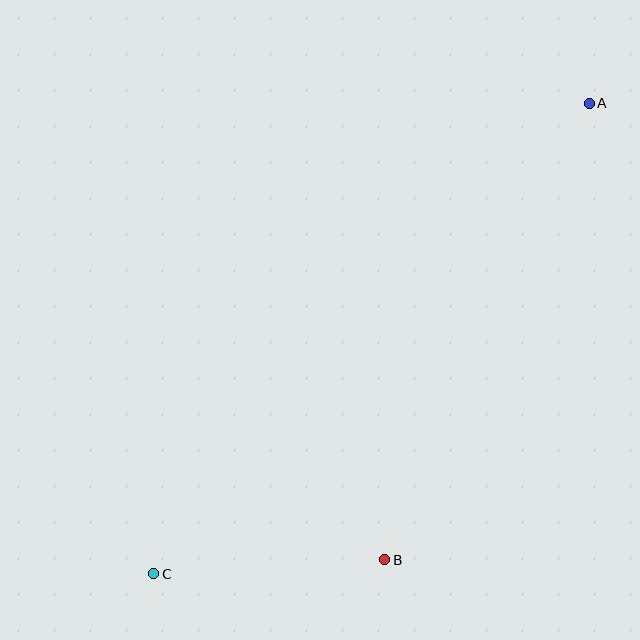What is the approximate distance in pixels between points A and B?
The distance between A and B is approximately 501 pixels.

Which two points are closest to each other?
Points B and C are closest to each other.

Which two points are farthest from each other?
Points A and C are farthest from each other.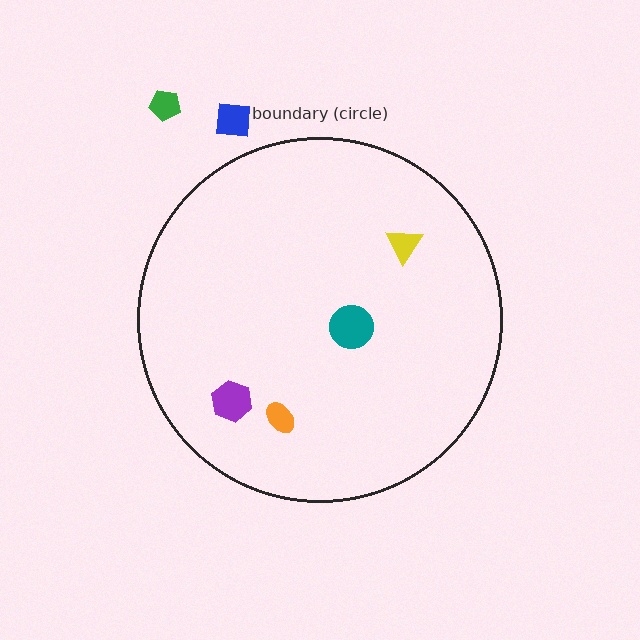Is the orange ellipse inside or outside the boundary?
Inside.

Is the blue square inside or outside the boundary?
Outside.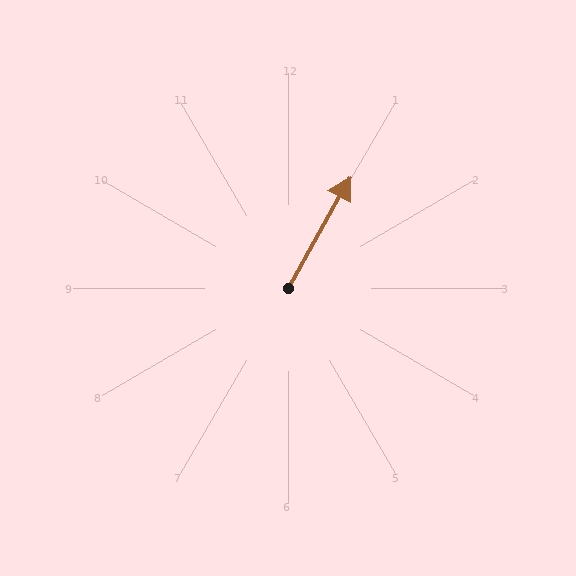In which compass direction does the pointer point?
Northeast.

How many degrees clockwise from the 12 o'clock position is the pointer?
Approximately 29 degrees.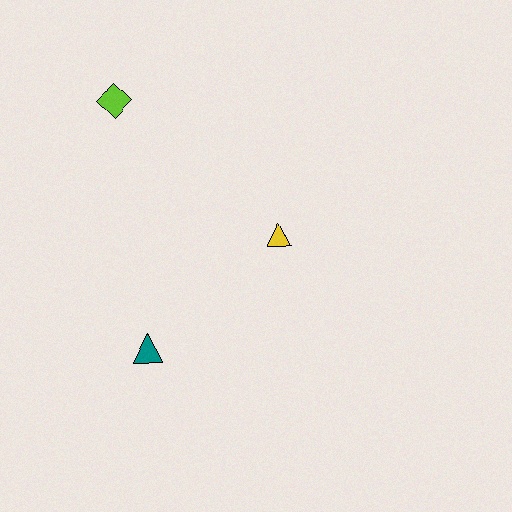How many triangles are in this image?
There are 2 triangles.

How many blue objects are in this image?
There are no blue objects.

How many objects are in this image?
There are 3 objects.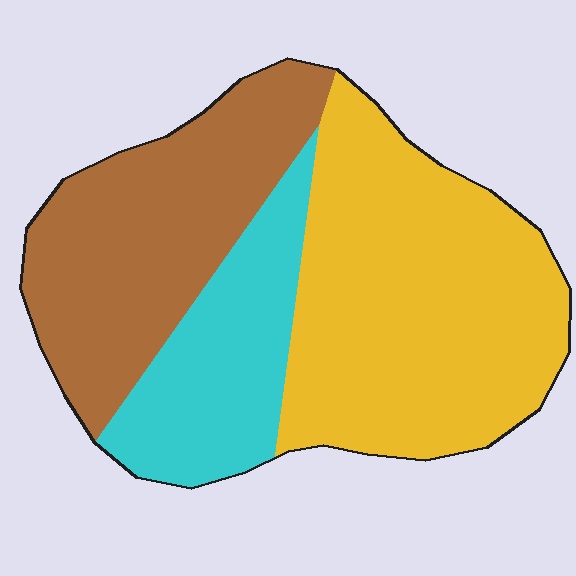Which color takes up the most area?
Yellow, at roughly 45%.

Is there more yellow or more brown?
Yellow.